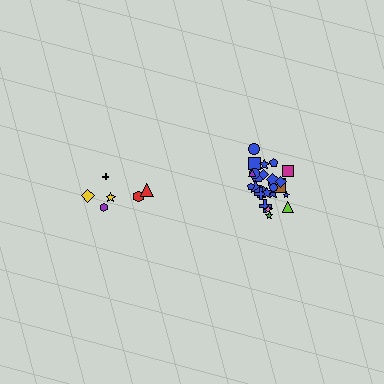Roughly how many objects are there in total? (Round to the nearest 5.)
Roughly 30 objects in total.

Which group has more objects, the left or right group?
The right group.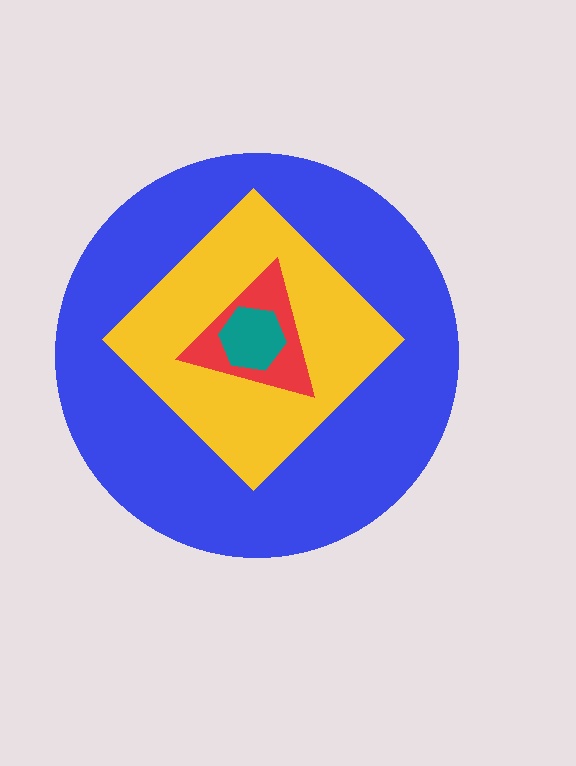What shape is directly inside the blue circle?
The yellow diamond.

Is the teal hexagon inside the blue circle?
Yes.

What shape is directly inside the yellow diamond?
The red triangle.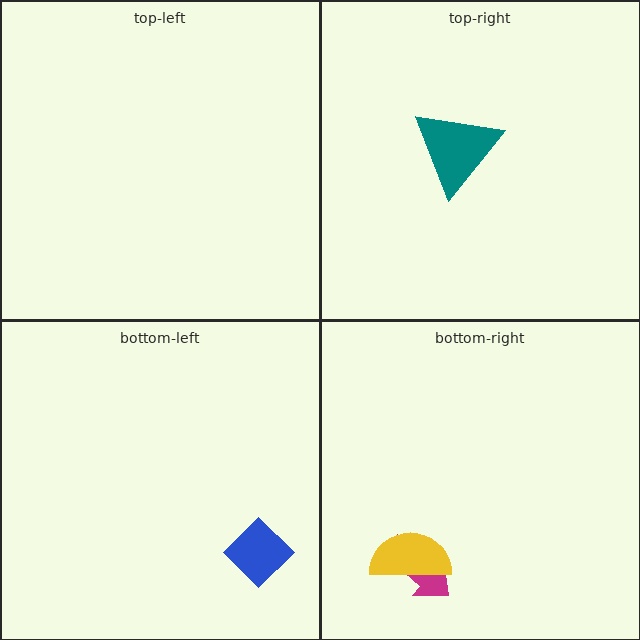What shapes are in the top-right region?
The teal triangle.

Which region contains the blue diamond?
The bottom-left region.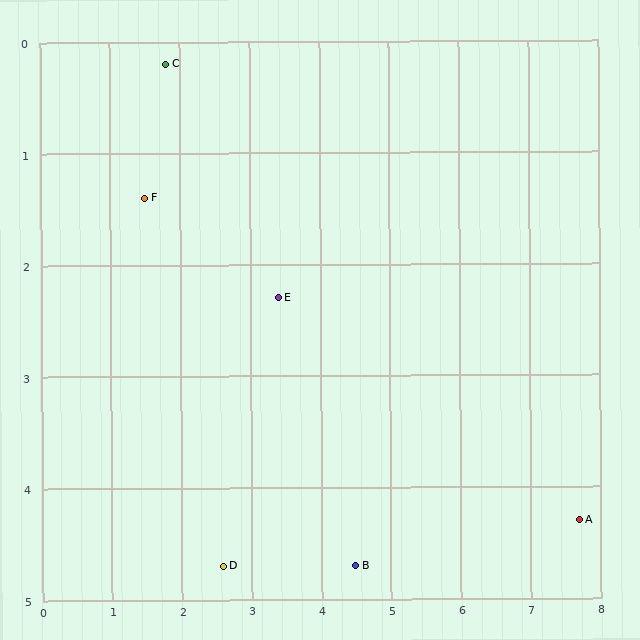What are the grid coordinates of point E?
Point E is at approximately (3.4, 2.3).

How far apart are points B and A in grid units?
Points B and A are about 3.2 grid units apart.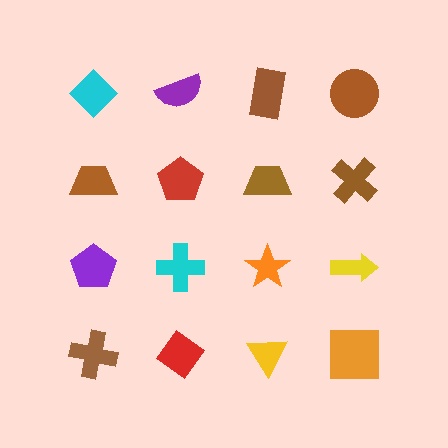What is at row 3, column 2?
A cyan cross.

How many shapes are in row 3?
4 shapes.